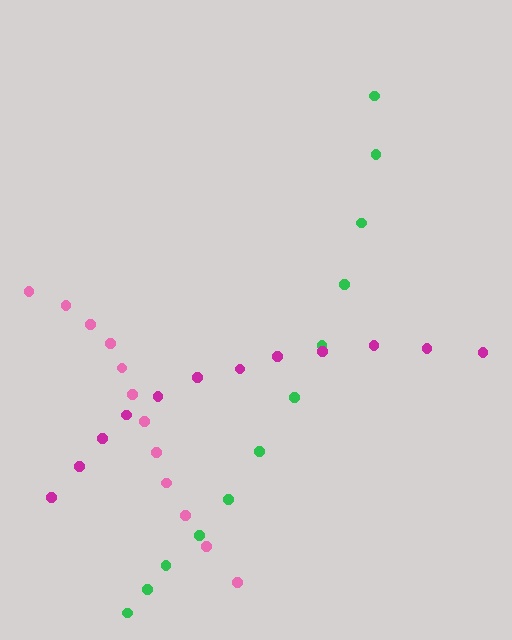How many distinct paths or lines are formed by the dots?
There are 3 distinct paths.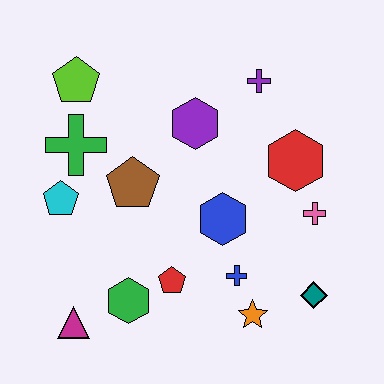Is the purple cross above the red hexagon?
Yes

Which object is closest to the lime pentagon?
The green cross is closest to the lime pentagon.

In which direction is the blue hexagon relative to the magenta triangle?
The blue hexagon is to the right of the magenta triangle.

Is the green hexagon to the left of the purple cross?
Yes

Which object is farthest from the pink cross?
The lime pentagon is farthest from the pink cross.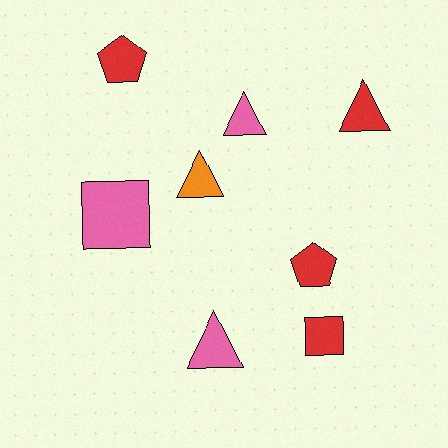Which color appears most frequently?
Red, with 4 objects.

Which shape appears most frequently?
Triangle, with 4 objects.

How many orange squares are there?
There are no orange squares.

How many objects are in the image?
There are 8 objects.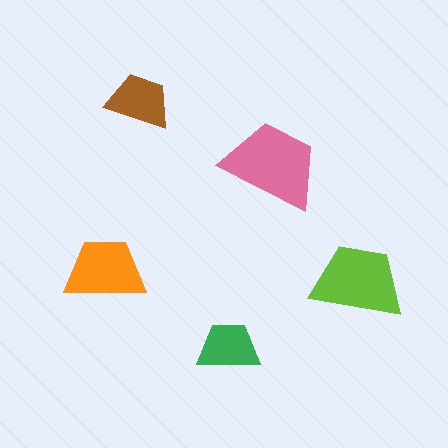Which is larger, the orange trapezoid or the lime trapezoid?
The lime one.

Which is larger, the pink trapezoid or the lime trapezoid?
The pink one.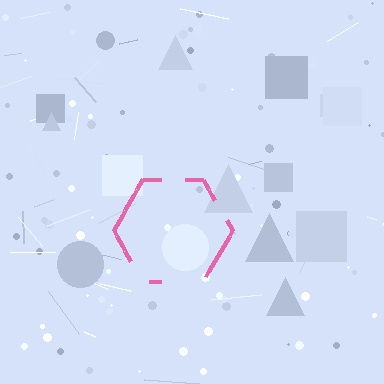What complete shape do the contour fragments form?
The contour fragments form a hexagon.